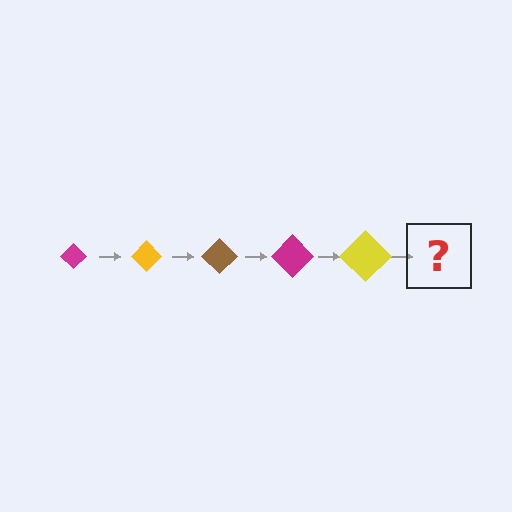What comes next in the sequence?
The next element should be a brown diamond, larger than the previous one.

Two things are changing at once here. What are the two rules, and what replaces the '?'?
The two rules are that the diamond grows larger each step and the color cycles through magenta, yellow, and brown. The '?' should be a brown diamond, larger than the previous one.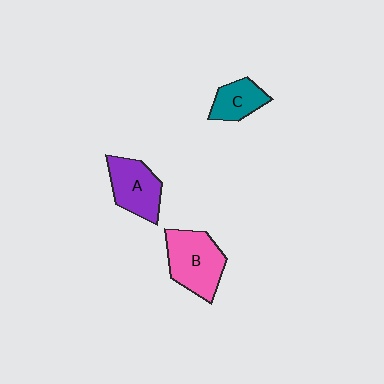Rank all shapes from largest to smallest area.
From largest to smallest: B (pink), A (purple), C (teal).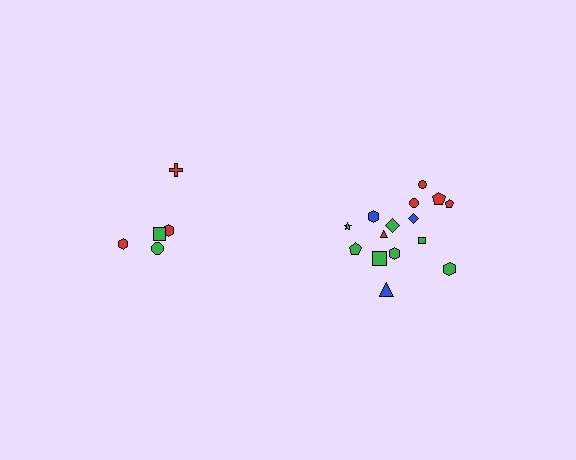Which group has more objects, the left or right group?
The right group.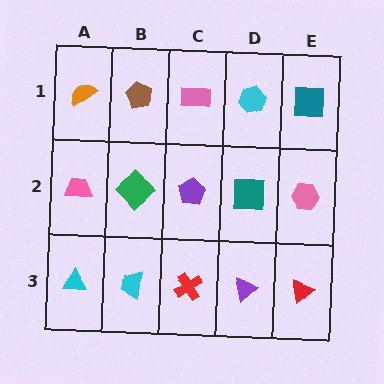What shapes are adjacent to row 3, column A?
A pink trapezoid (row 2, column A), a cyan trapezoid (row 3, column B).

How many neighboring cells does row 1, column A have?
2.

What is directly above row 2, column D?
A cyan hexagon.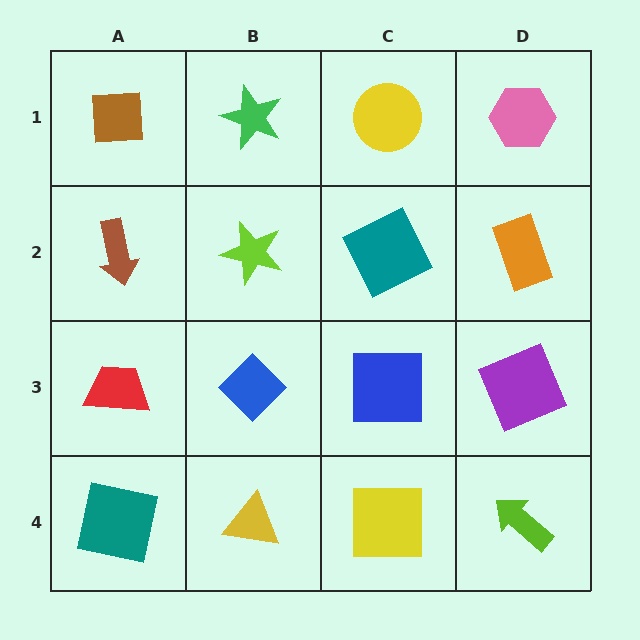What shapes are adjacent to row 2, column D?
A pink hexagon (row 1, column D), a purple square (row 3, column D), a teal square (row 2, column C).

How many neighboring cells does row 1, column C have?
3.